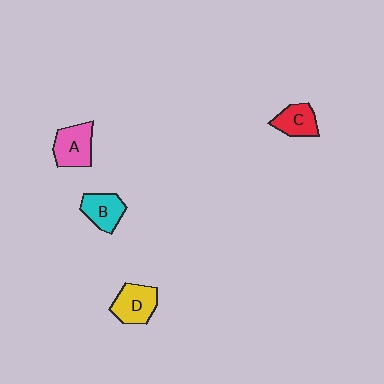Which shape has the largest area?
Shape A (pink).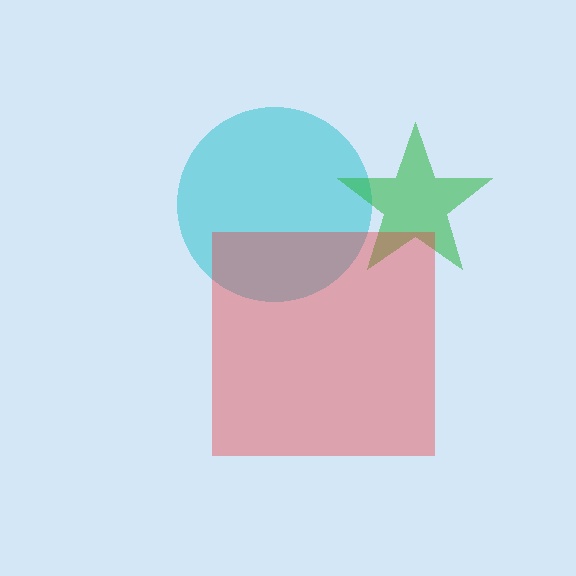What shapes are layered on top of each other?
The layered shapes are: a cyan circle, a green star, a red square.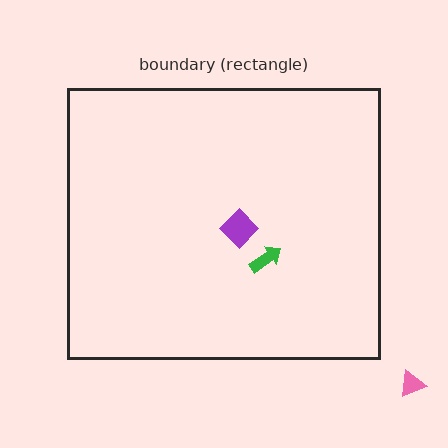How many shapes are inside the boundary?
2 inside, 1 outside.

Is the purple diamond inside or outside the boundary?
Inside.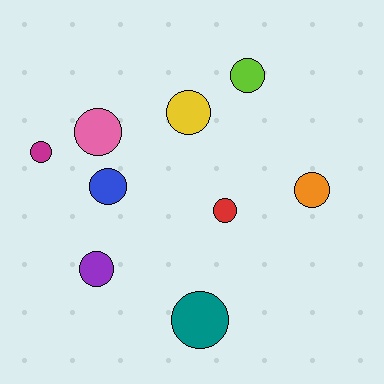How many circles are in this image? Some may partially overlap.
There are 9 circles.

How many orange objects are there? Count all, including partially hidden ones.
There is 1 orange object.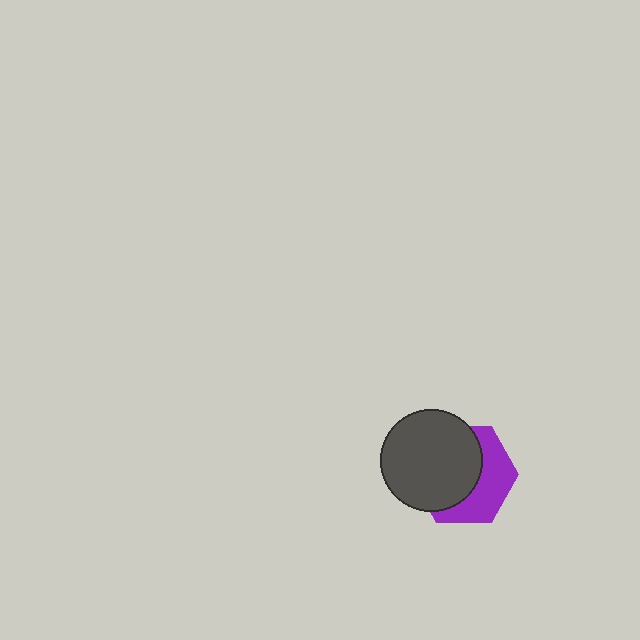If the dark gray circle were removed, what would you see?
You would see the complete purple hexagon.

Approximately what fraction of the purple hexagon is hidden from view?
Roughly 57% of the purple hexagon is hidden behind the dark gray circle.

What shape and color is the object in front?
The object in front is a dark gray circle.